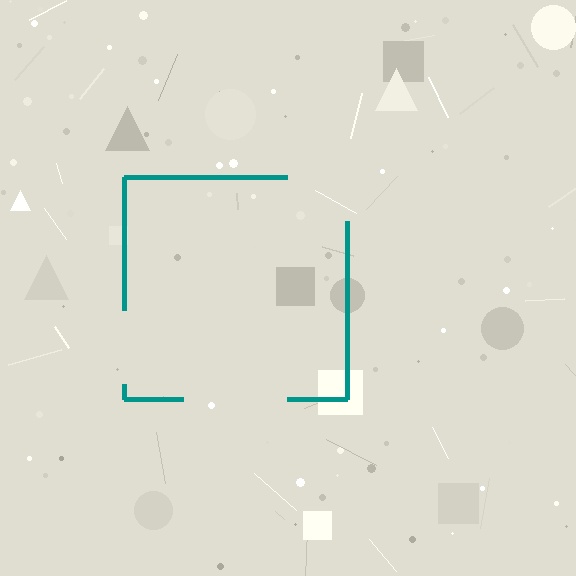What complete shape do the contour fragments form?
The contour fragments form a square.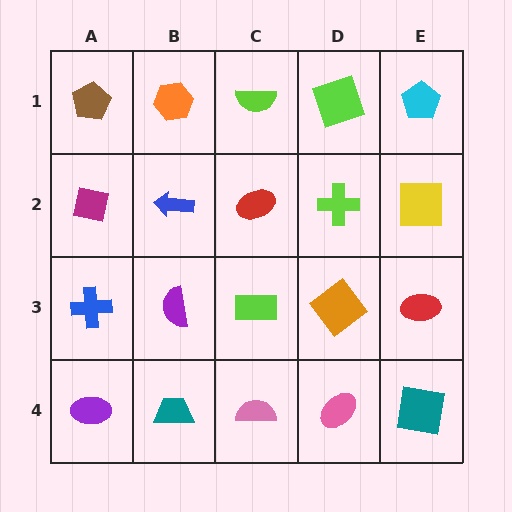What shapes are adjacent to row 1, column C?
A red ellipse (row 2, column C), an orange hexagon (row 1, column B), a lime square (row 1, column D).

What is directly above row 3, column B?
A blue arrow.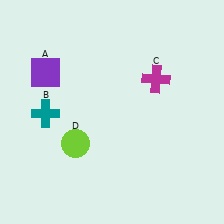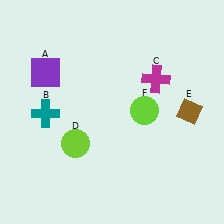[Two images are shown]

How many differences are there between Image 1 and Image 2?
There are 2 differences between the two images.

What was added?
A brown diamond (E), a lime circle (F) were added in Image 2.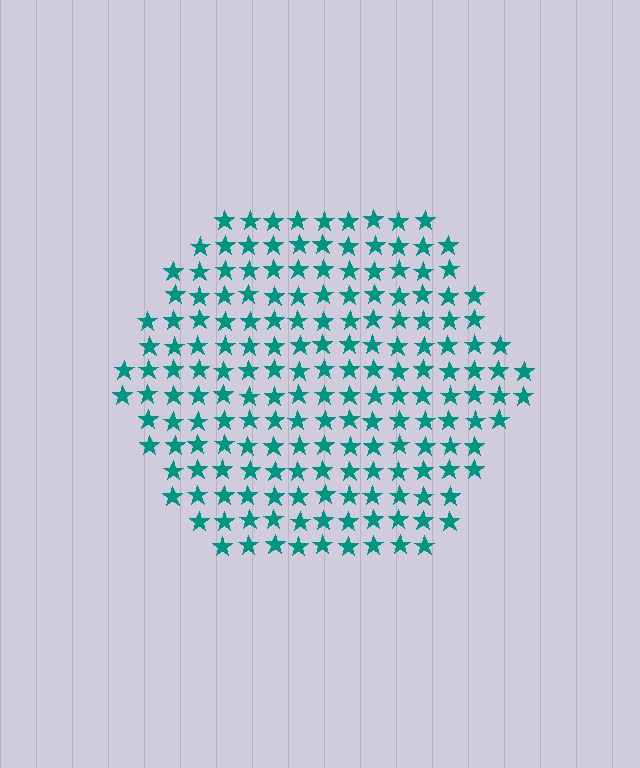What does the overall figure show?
The overall figure shows a hexagon.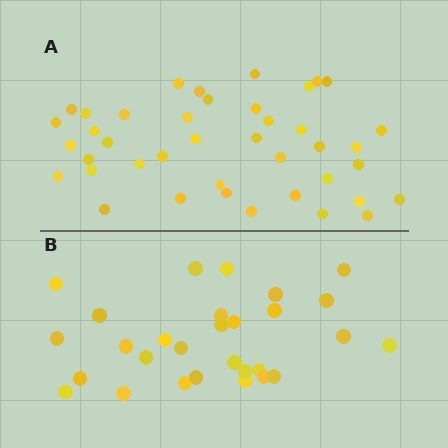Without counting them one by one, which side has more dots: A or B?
Region A (the top region) has more dots.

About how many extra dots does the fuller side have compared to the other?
Region A has roughly 12 or so more dots than region B.